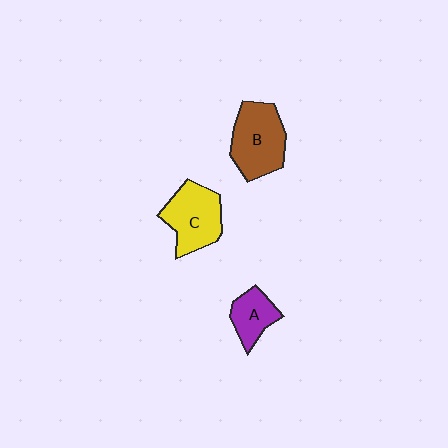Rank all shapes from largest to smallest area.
From largest to smallest: B (brown), C (yellow), A (purple).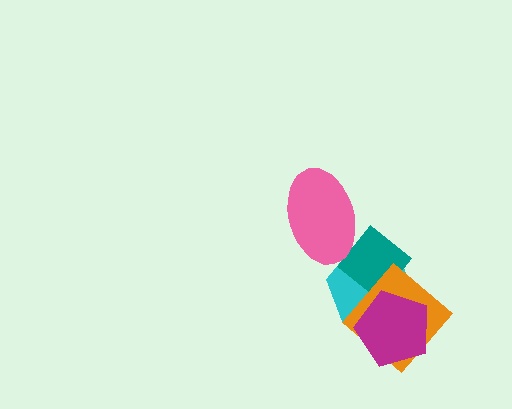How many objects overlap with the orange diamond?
2 objects overlap with the orange diamond.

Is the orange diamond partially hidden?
Yes, it is partially covered by another shape.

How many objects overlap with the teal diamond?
1 object overlaps with the teal diamond.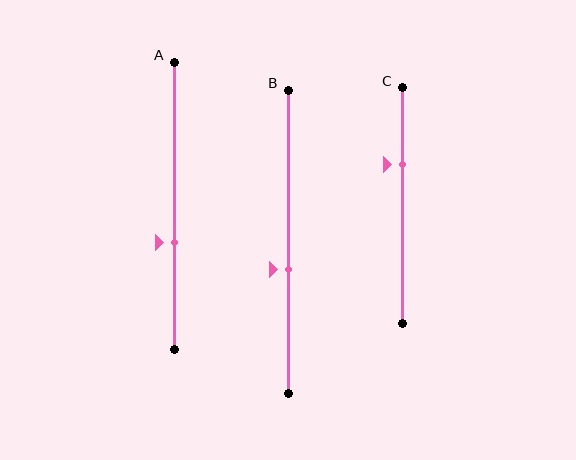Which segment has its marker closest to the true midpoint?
Segment B has its marker closest to the true midpoint.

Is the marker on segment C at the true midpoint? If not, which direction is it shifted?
No, the marker on segment C is shifted upward by about 17% of the segment length.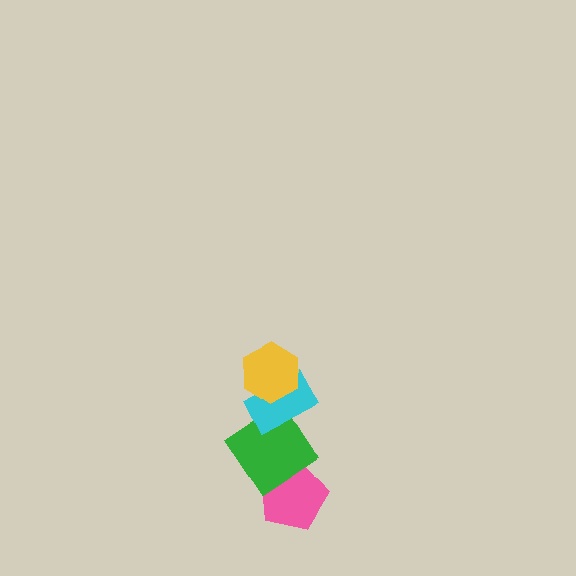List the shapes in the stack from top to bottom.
From top to bottom: the yellow hexagon, the cyan rectangle, the green diamond, the pink pentagon.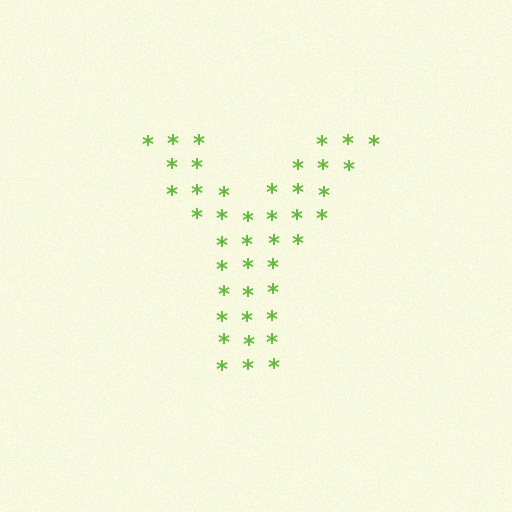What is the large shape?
The large shape is the letter Y.